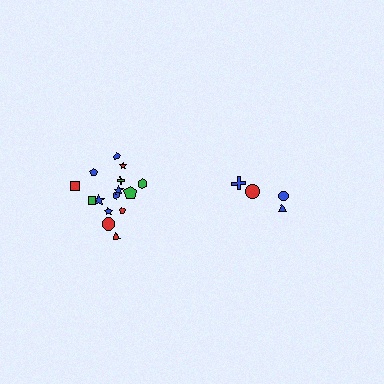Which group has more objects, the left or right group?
The left group.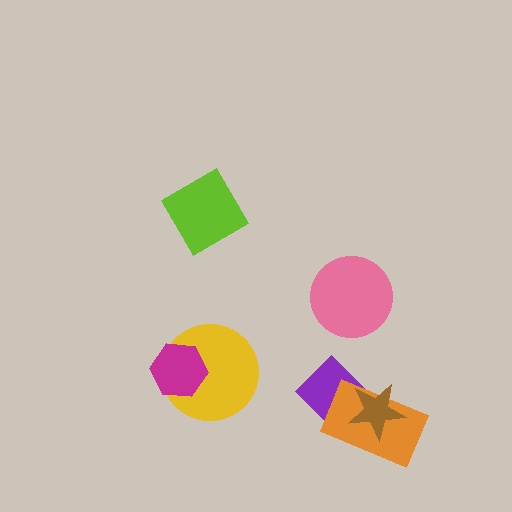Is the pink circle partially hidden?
No, no other shape covers it.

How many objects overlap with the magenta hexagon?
1 object overlaps with the magenta hexagon.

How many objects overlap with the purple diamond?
2 objects overlap with the purple diamond.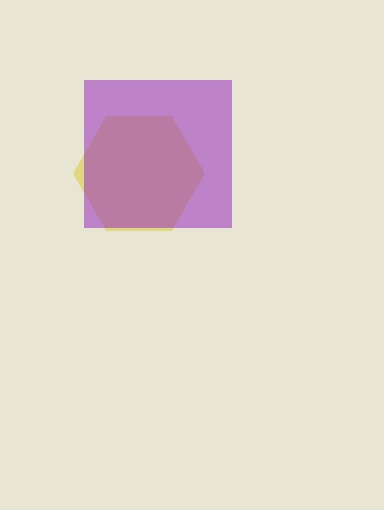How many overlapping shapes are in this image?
There are 2 overlapping shapes in the image.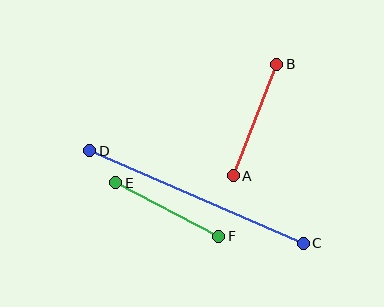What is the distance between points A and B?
The distance is approximately 120 pixels.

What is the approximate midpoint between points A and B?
The midpoint is at approximately (255, 120) pixels.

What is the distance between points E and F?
The distance is approximately 116 pixels.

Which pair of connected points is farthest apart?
Points C and D are farthest apart.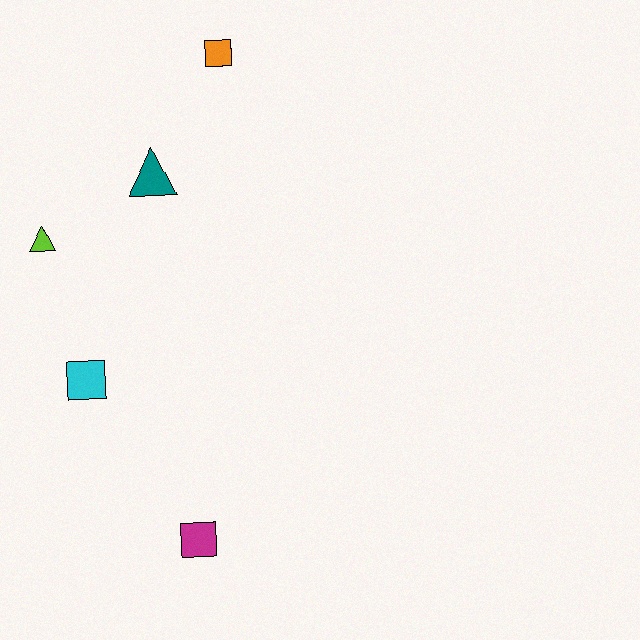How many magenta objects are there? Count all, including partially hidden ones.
There is 1 magenta object.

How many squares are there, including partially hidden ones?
There are 3 squares.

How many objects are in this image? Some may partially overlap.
There are 5 objects.